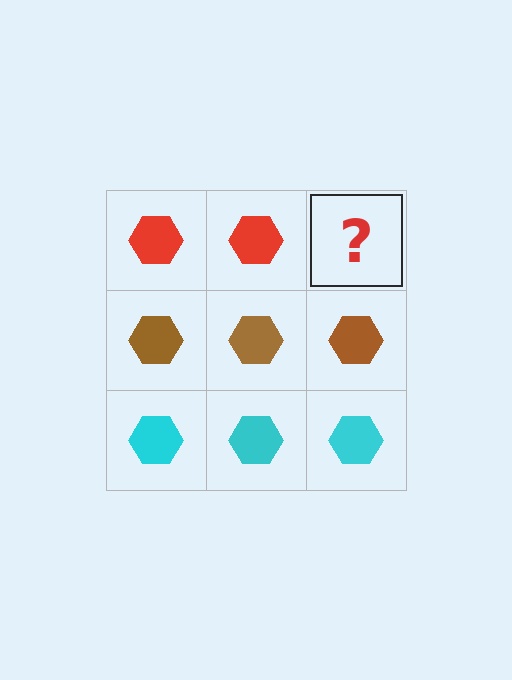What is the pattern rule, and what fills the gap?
The rule is that each row has a consistent color. The gap should be filled with a red hexagon.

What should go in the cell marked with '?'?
The missing cell should contain a red hexagon.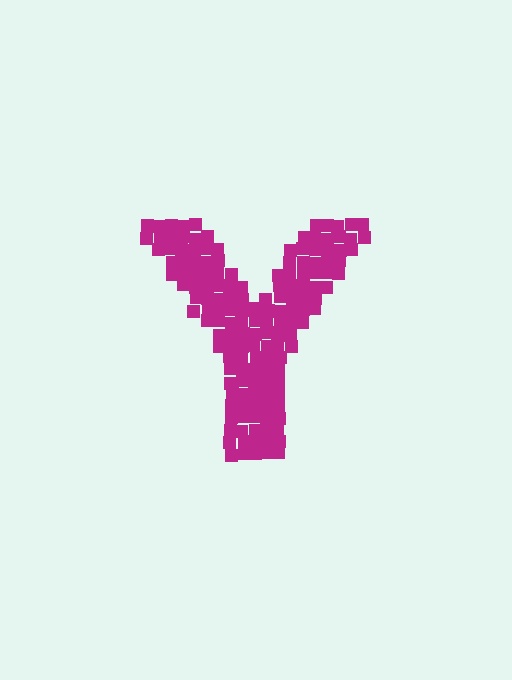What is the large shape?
The large shape is the letter Y.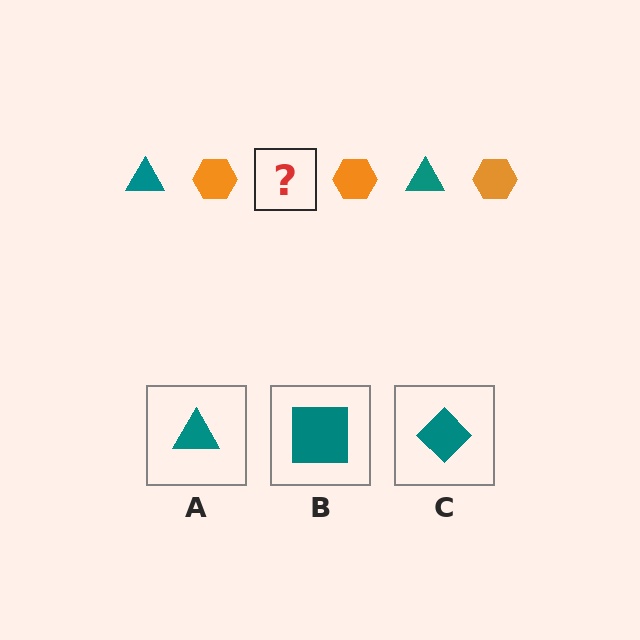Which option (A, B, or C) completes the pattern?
A.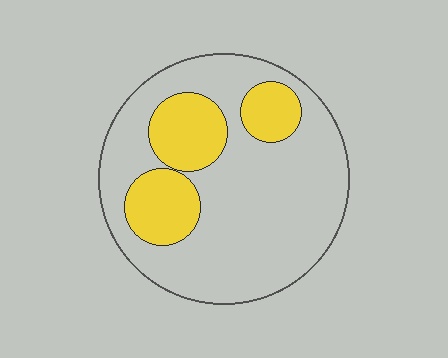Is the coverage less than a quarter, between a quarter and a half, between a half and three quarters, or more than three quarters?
Between a quarter and a half.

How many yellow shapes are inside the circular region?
3.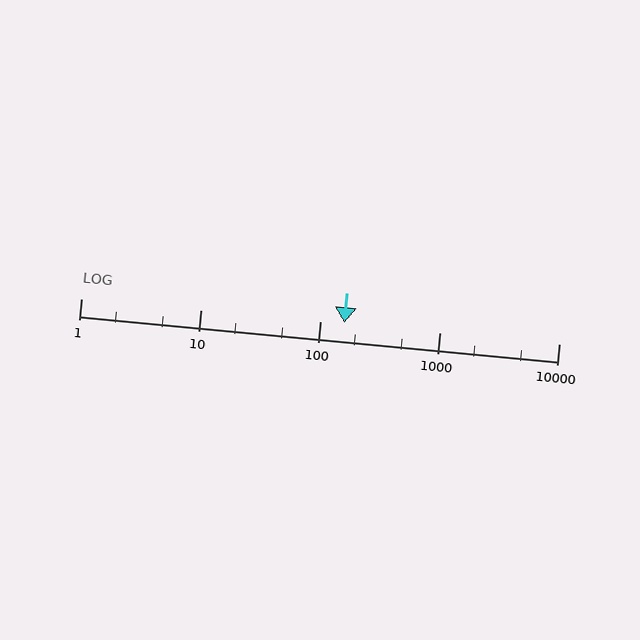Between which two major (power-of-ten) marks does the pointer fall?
The pointer is between 100 and 1000.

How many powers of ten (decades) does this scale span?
The scale spans 4 decades, from 1 to 10000.